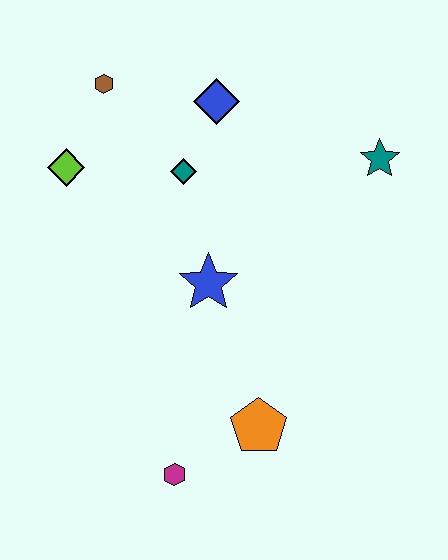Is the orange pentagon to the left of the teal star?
Yes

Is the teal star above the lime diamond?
Yes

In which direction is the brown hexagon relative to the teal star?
The brown hexagon is to the left of the teal star.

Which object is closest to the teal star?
The blue diamond is closest to the teal star.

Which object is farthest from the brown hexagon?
The magenta hexagon is farthest from the brown hexagon.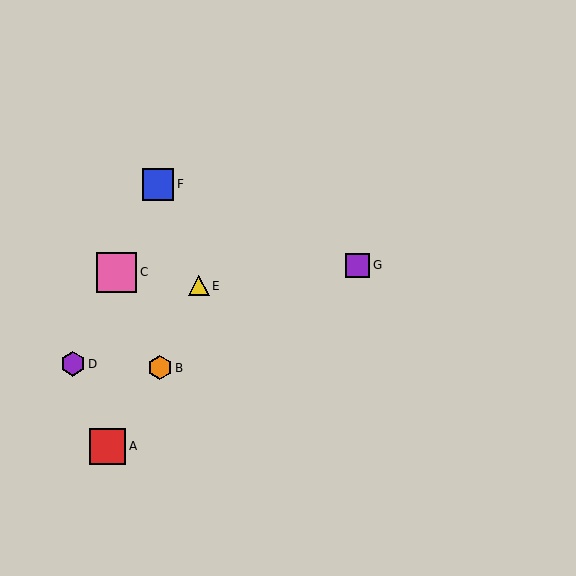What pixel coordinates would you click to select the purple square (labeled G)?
Click at (357, 265) to select the purple square G.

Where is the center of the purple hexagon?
The center of the purple hexagon is at (73, 364).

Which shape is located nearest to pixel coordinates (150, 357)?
The orange hexagon (labeled B) at (160, 368) is nearest to that location.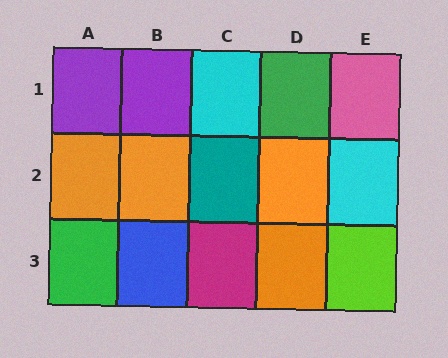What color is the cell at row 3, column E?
Lime.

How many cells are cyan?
2 cells are cyan.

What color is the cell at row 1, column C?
Cyan.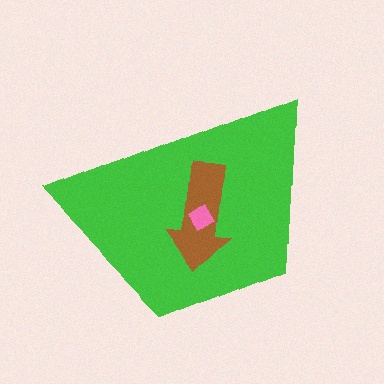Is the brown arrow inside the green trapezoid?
Yes.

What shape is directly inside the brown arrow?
The pink diamond.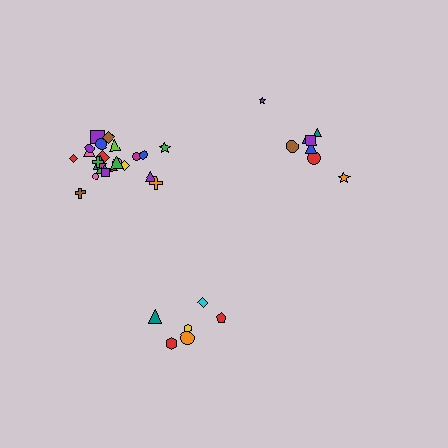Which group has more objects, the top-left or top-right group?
The top-left group.